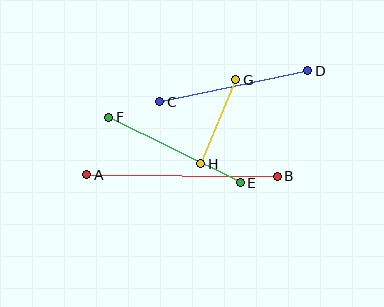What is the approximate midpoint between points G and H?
The midpoint is at approximately (218, 122) pixels.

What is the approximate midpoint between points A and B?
The midpoint is at approximately (182, 175) pixels.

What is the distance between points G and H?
The distance is approximately 91 pixels.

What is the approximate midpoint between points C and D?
The midpoint is at approximately (234, 86) pixels.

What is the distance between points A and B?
The distance is approximately 190 pixels.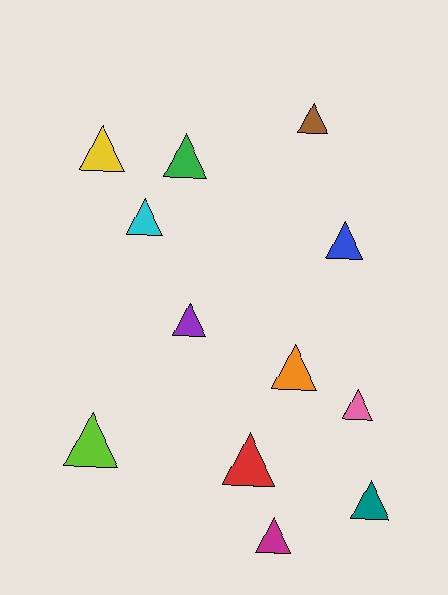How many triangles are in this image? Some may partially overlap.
There are 12 triangles.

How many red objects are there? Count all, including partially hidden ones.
There is 1 red object.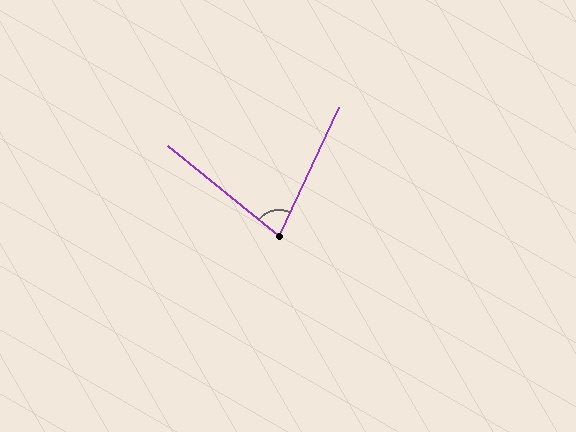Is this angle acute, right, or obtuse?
It is acute.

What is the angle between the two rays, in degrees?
Approximately 76 degrees.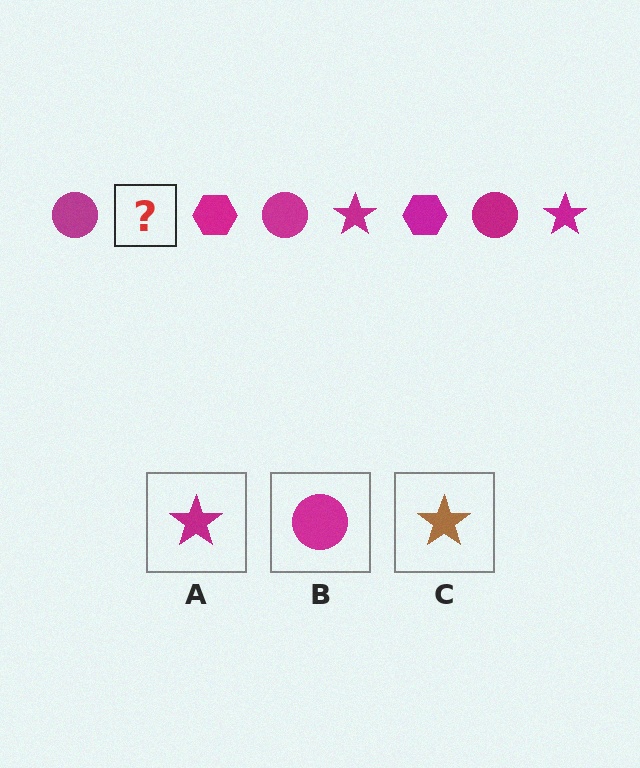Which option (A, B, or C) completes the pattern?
A.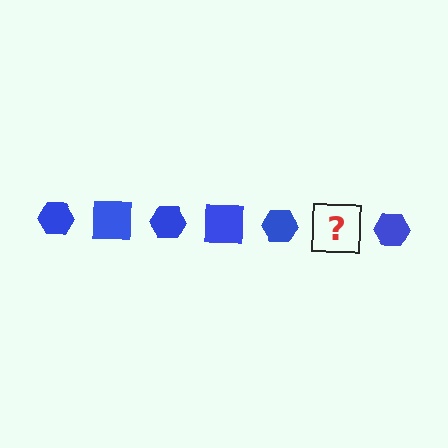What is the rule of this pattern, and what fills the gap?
The rule is that the pattern cycles through hexagon, square shapes in blue. The gap should be filled with a blue square.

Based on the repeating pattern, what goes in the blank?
The blank should be a blue square.